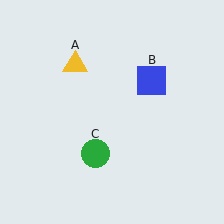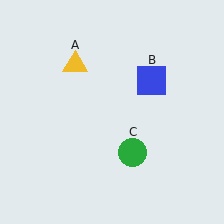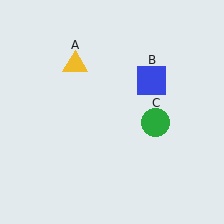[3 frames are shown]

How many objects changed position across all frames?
1 object changed position: green circle (object C).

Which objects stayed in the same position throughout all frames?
Yellow triangle (object A) and blue square (object B) remained stationary.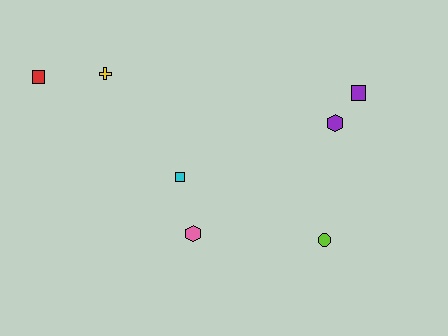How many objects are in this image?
There are 7 objects.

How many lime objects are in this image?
There is 1 lime object.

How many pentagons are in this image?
There are no pentagons.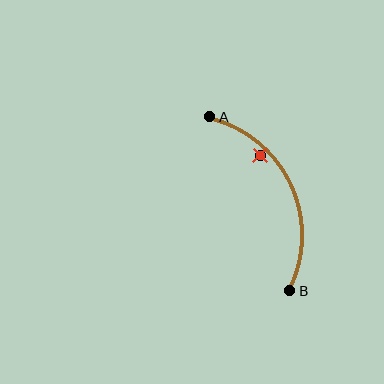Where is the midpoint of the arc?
The arc midpoint is the point on the curve farthest from the straight line joining A and B. It sits to the right of that line.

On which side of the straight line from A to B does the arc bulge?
The arc bulges to the right of the straight line connecting A and B.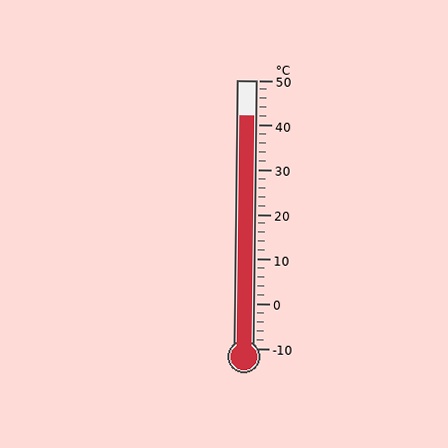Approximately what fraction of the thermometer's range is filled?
The thermometer is filled to approximately 85% of its range.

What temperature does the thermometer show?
The thermometer shows approximately 42°C.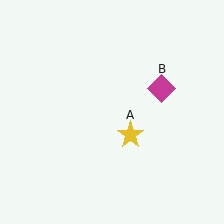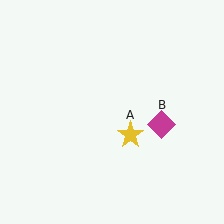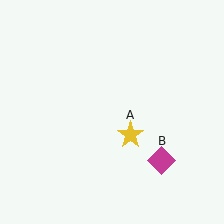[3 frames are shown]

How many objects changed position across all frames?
1 object changed position: magenta diamond (object B).